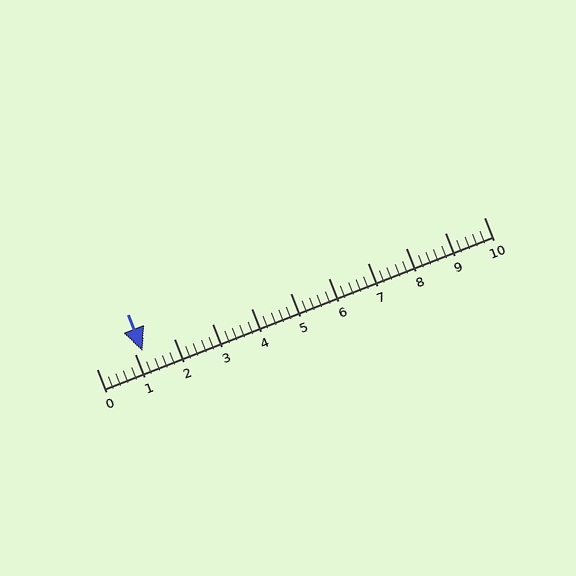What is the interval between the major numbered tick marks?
The major tick marks are spaced 1 units apart.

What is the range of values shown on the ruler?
The ruler shows values from 0 to 10.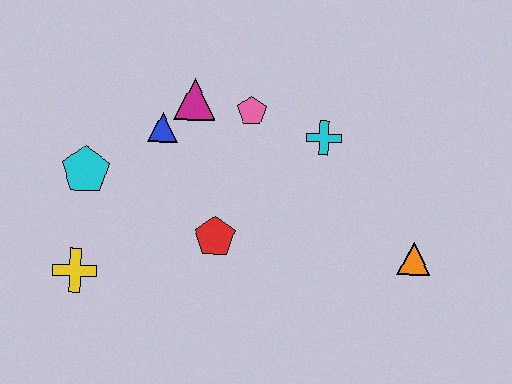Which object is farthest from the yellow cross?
The orange triangle is farthest from the yellow cross.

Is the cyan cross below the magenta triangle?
Yes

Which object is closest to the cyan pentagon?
The blue triangle is closest to the cyan pentagon.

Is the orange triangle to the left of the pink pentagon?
No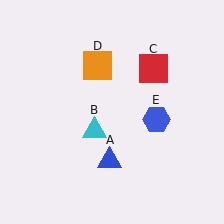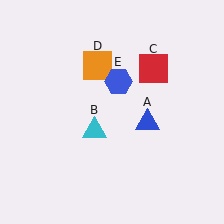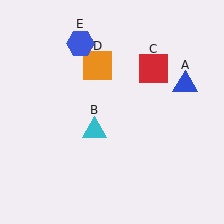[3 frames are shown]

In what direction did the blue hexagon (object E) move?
The blue hexagon (object E) moved up and to the left.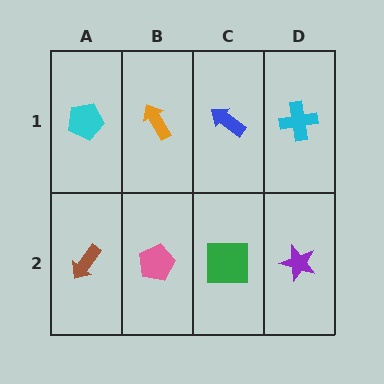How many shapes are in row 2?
4 shapes.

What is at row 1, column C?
A blue arrow.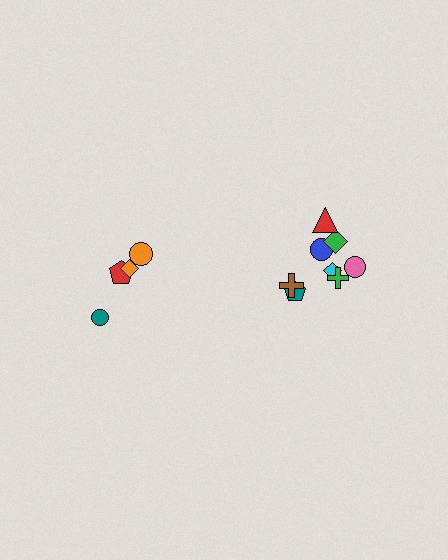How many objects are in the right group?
There are 8 objects.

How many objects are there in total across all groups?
There are 12 objects.